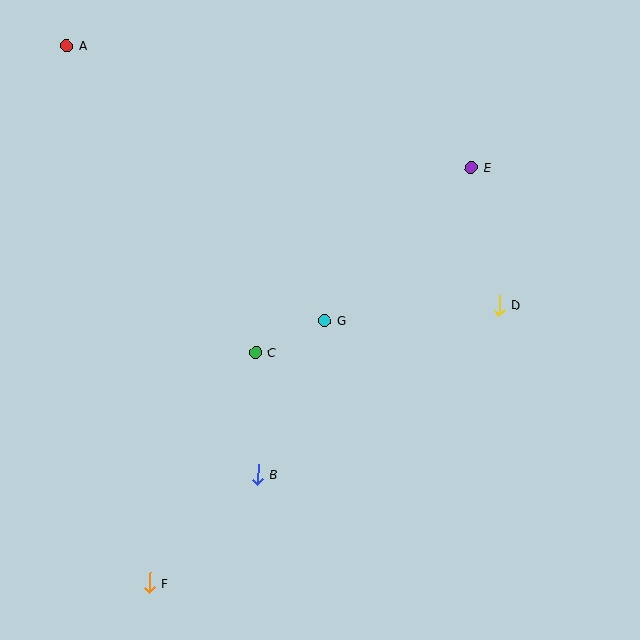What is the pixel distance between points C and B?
The distance between C and B is 122 pixels.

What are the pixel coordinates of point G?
Point G is at (325, 320).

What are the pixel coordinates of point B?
Point B is at (258, 474).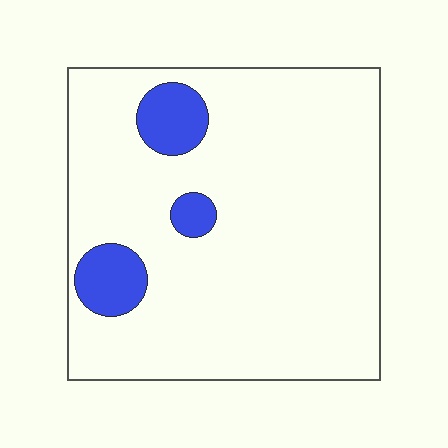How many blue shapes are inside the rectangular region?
3.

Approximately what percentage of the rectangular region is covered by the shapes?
Approximately 10%.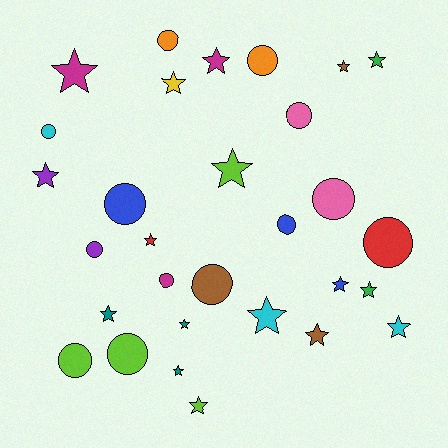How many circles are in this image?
There are 13 circles.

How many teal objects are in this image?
There are 3 teal objects.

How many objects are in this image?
There are 30 objects.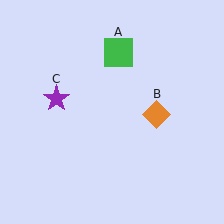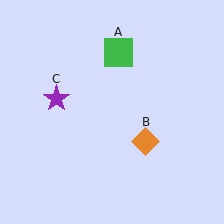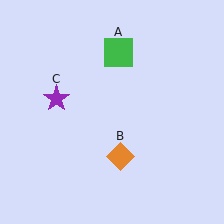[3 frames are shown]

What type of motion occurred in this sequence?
The orange diamond (object B) rotated clockwise around the center of the scene.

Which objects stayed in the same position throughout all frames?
Green square (object A) and purple star (object C) remained stationary.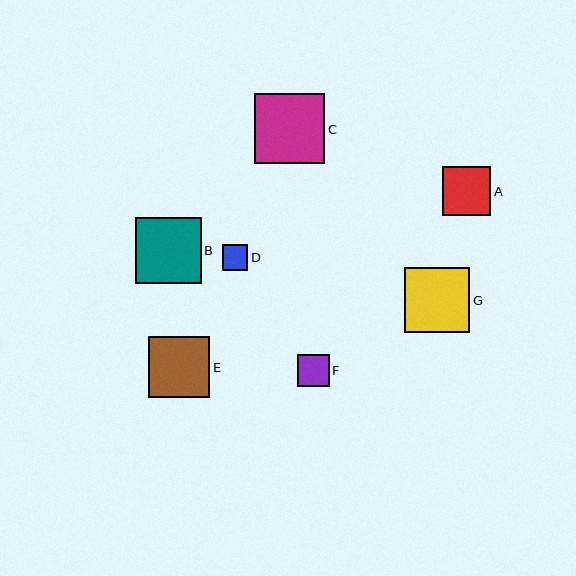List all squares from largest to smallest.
From largest to smallest: C, B, G, E, A, F, D.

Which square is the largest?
Square C is the largest with a size of approximately 70 pixels.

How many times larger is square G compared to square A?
Square G is approximately 1.4 times the size of square A.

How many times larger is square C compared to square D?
Square C is approximately 2.7 times the size of square D.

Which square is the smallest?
Square D is the smallest with a size of approximately 26 pixels.